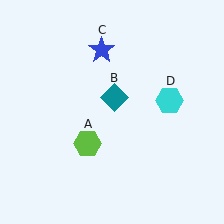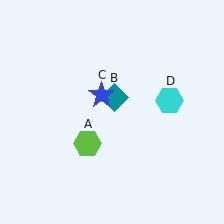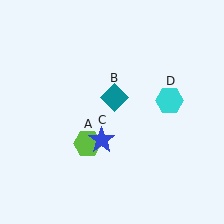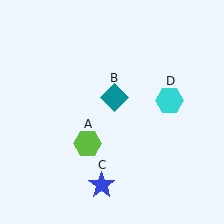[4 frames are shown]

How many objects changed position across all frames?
1 object changed position: blue star (object C).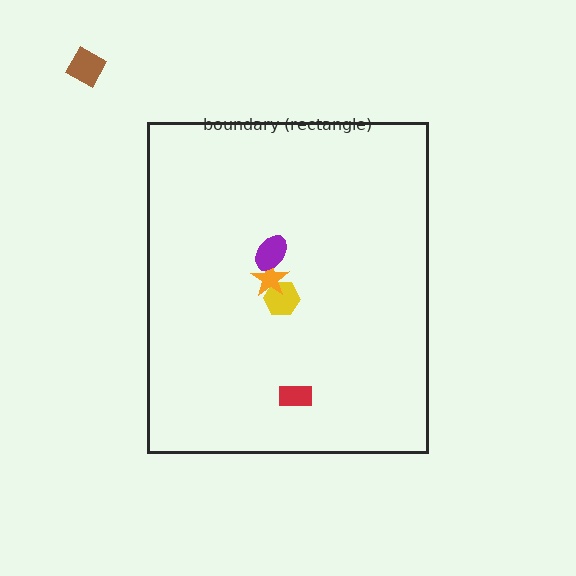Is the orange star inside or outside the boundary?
Inside.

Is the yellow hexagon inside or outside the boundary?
Inside.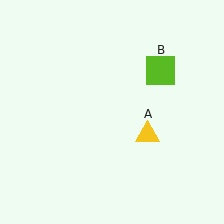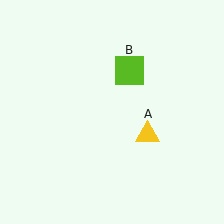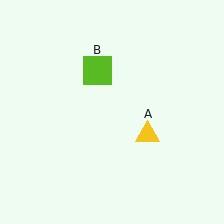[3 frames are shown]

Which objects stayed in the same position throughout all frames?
Yellow triangle (object A) remained stationary.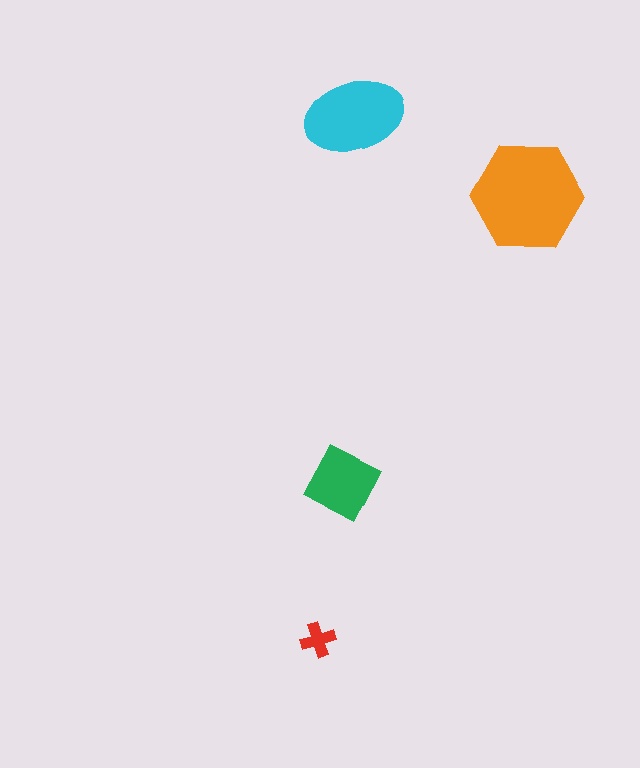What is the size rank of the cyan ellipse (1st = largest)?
2nd.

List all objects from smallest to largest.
The red cross, the green diamond, the cyan ellipse, the orange hexagon.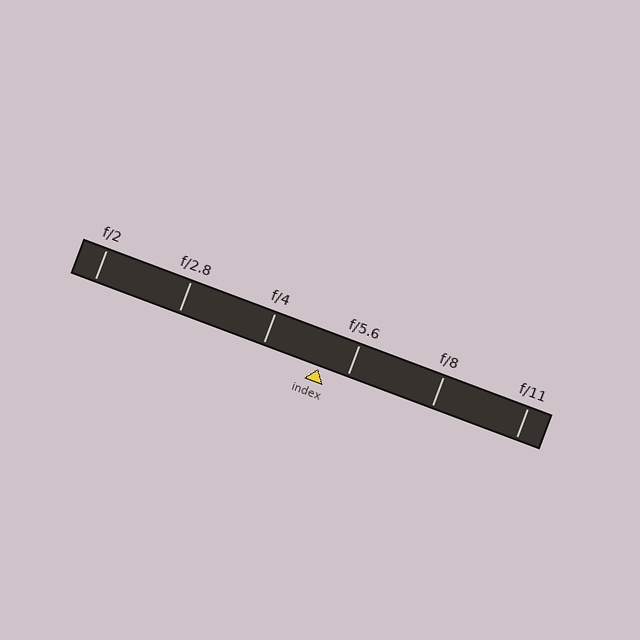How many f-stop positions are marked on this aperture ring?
There are 6 f-stop positions marked.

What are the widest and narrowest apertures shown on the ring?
The widest aperture shown is f/2 and the narrowest is f/11.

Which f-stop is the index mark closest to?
The index mark is closest to f/5.6.